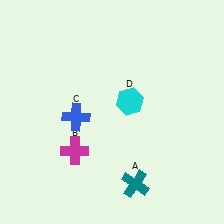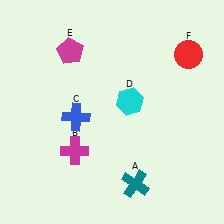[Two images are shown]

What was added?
A magenta pentagon (E), a red circle (F) were added in Image 2.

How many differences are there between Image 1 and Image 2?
There are 2 differences between the two images.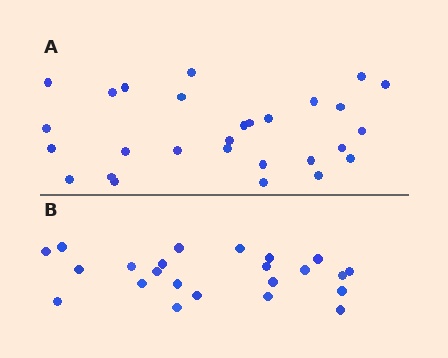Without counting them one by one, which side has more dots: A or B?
Region A (the top region) has more dots.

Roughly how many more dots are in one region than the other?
Region A has about 5 more dots than region B.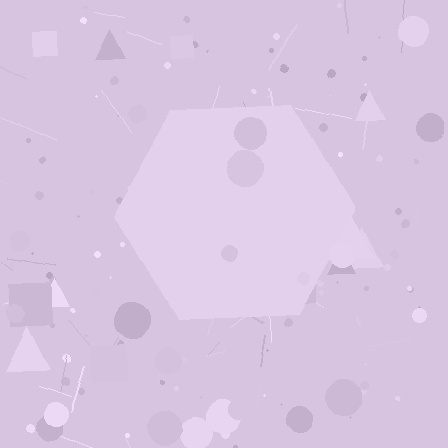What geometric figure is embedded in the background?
A hexagon is embedded in the background.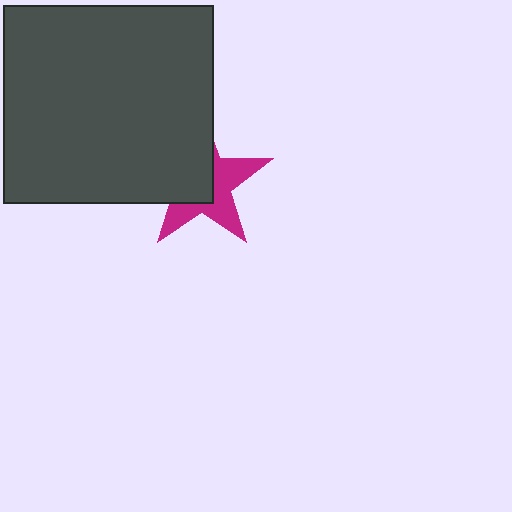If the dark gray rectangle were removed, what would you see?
You would see the complete magenta star.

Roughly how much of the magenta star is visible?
About half of it is visible (roughly 49%).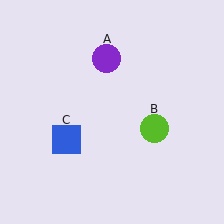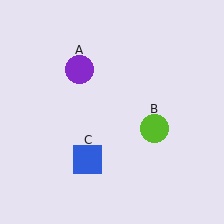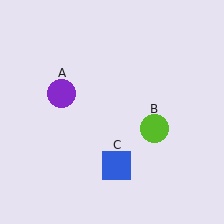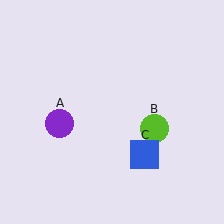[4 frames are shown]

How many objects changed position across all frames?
2 objects changed position: purple circle (object A), blue square (object C).